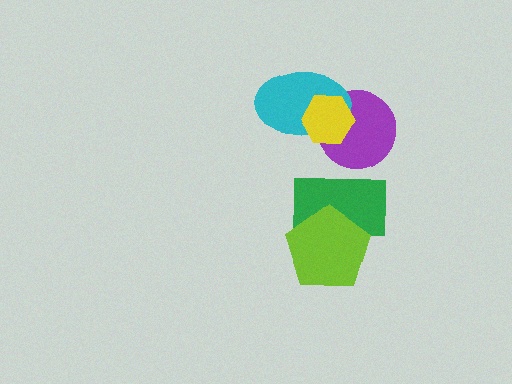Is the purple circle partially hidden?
Yes, it is partially covered by another shape.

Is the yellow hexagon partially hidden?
No, no other shape covers it.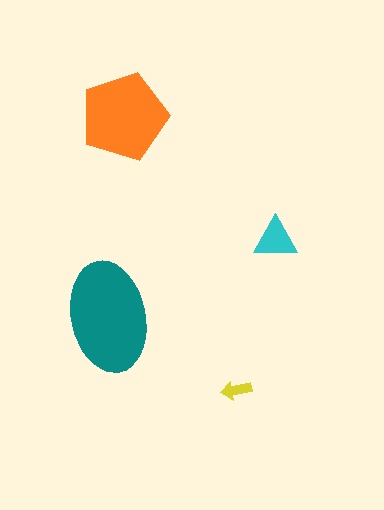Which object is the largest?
The teal ellipse.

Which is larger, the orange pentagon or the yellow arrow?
The orange pentagon.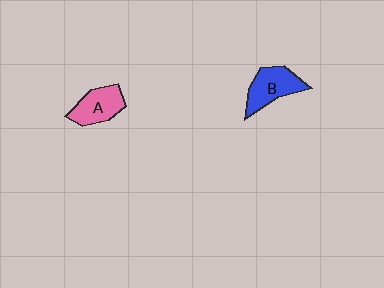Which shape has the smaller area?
Shape A (pink).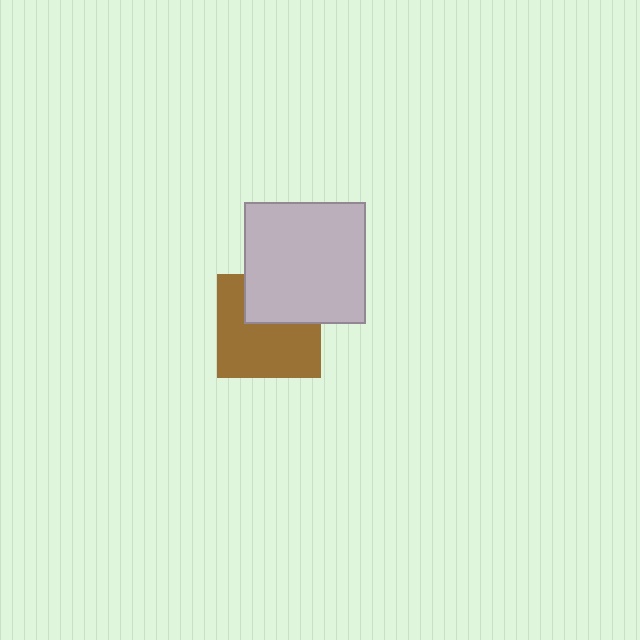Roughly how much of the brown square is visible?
About half of it is visible (roughly 64%).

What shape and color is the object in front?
The object in front is a light gray square.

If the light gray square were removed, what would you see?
You would see the complete brown square.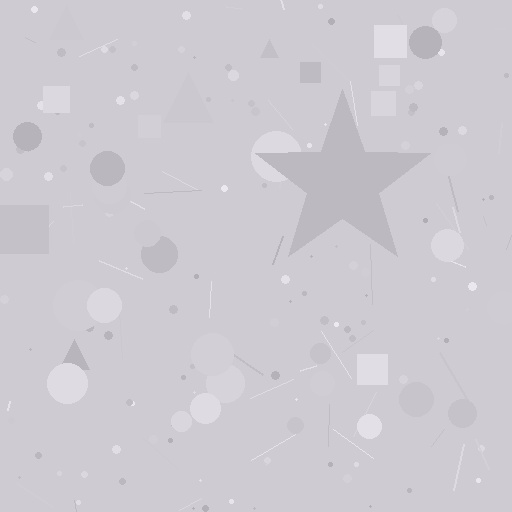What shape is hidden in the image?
A star is hidden in the image.